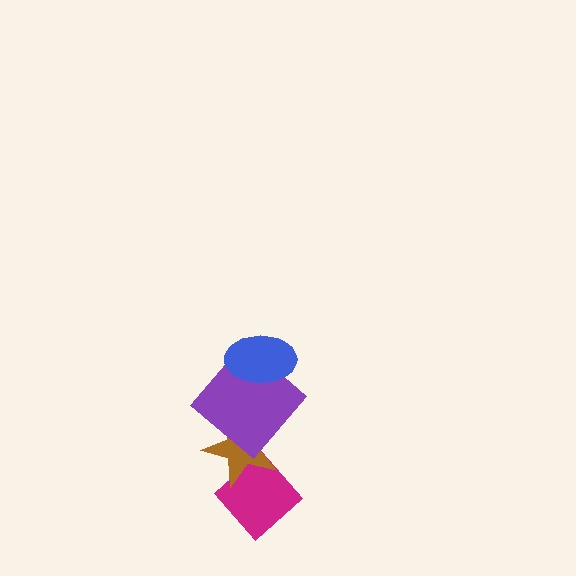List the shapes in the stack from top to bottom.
From top to bottom: the blue ellipse, the purple diamond, the brown star, the magenta diamond.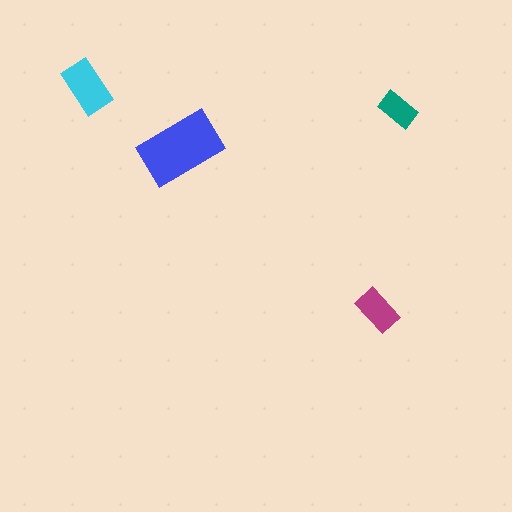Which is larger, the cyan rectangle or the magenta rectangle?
The cyan one.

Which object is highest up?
The cyan rectangle is topmost.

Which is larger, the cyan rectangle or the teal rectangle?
The cyan one.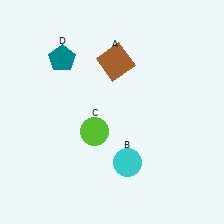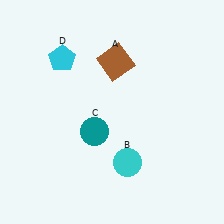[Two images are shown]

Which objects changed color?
C changed from lime to teal. D changed from teal to cyan.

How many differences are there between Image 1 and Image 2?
There are 2 differences between the two images.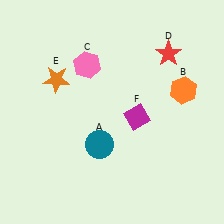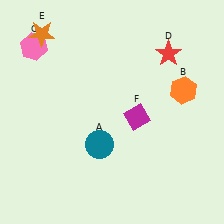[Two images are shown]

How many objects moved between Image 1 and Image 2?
2 objects moved between the two images.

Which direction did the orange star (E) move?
The orange star (E) moved up.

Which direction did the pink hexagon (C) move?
The pink hexagon (C) moved left.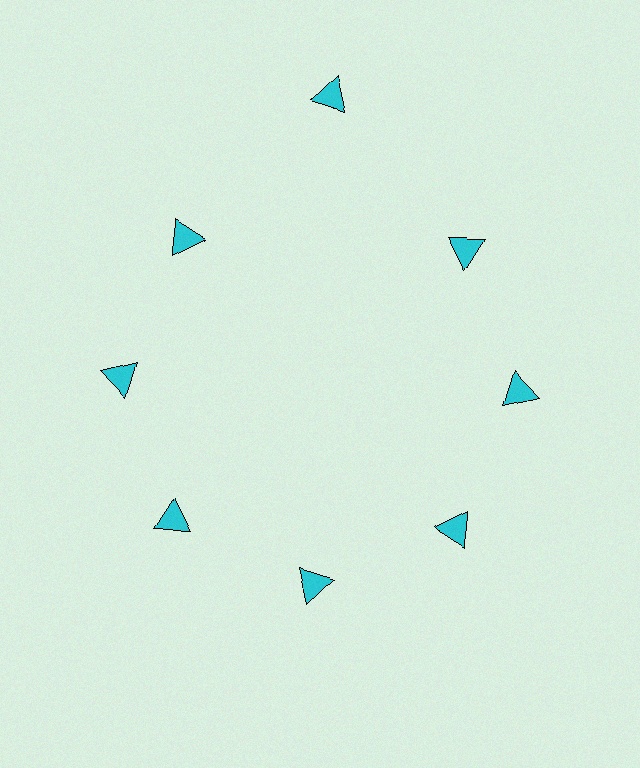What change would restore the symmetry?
The symmetry would be restored by moving it inward, back onto the ring so that all 8 triangles sit at equal angles and equal distance from the center.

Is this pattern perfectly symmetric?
No. The 8 cyan triangles are arranged in a ring, but one element near the 12 o'clock position is pushed outward from the center, breaking the 8-fold rotational symmetry.